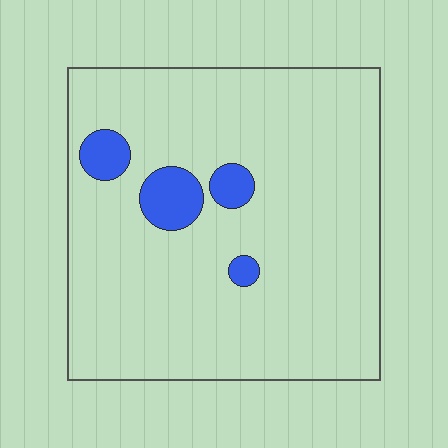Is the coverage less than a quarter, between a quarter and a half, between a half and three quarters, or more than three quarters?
Less than a quarter.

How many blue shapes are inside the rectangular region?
4.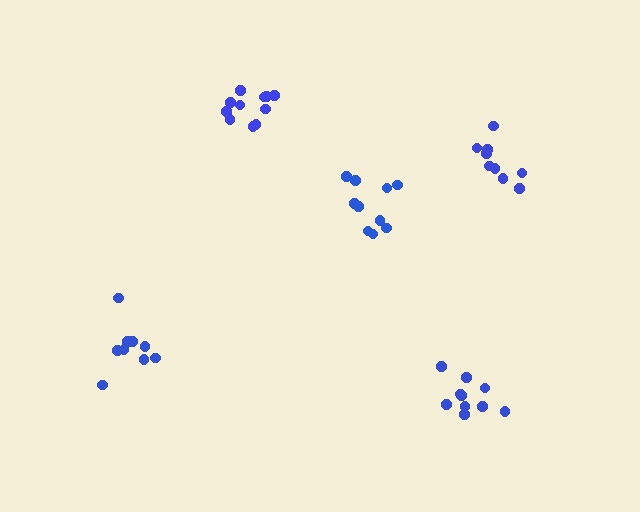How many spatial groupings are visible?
There are 5 spatial groupings.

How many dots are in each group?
Group 1: 10 dots, Group 2: 9 dots, Group 3: 10 dots, Group 4: 11 dots, Group 5: 9 dots (49 total).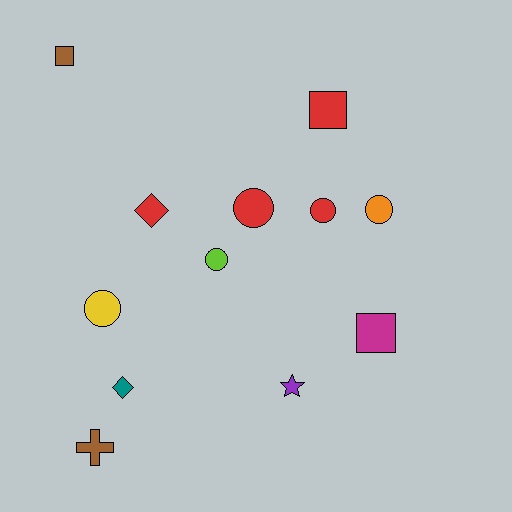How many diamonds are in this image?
There are 2 diamonds.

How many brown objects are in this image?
There are 2 brown objects.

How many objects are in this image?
There are 12 objects.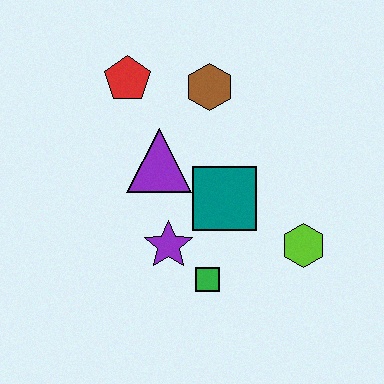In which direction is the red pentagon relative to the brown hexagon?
The red pentagon is to the left of the brown hexagon.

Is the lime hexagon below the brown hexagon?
Yes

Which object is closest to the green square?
The purple star is closest to the green square.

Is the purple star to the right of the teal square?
No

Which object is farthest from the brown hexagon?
The green square is farthest from the brown hexagon.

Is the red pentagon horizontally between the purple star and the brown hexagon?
No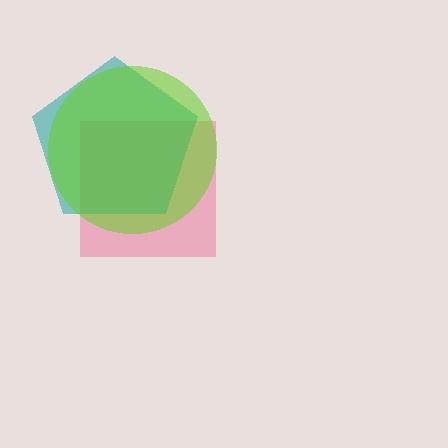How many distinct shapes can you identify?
There are 3 distinct shapes: a pink square, a teal pentagon, a lime circle.